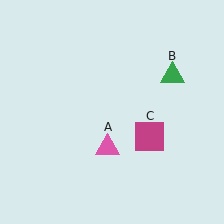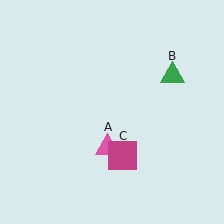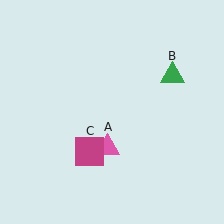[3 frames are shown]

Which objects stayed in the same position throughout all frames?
Pink triangle (object A) and green triangle (object B) remained stationary.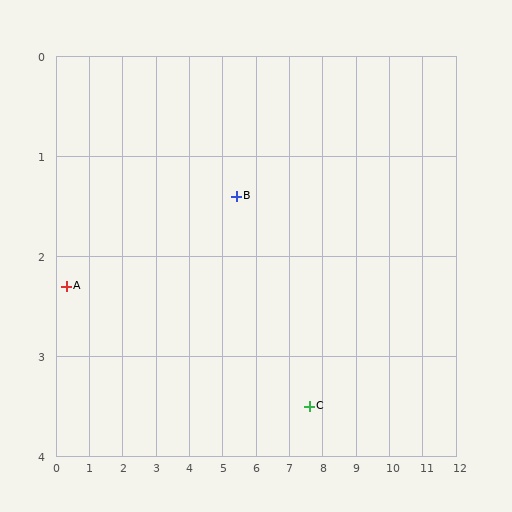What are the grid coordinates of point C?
Point C is at approximately (7.6, 3.5).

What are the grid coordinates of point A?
Point A is at approximately (0.3, 2.3).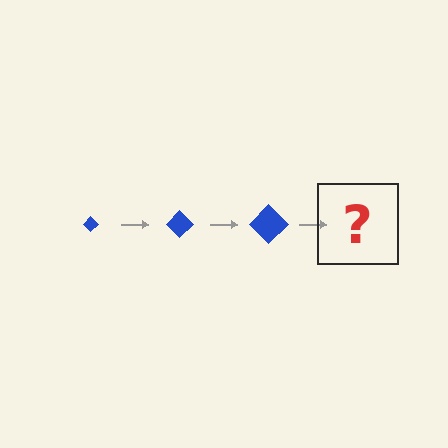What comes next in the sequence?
The next element should be a blue diamond, larger than the previous one.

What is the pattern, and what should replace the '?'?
The pattern is that the diamond gets progressively larger each step. The '?' should be a blue diamond, larger than the previous one.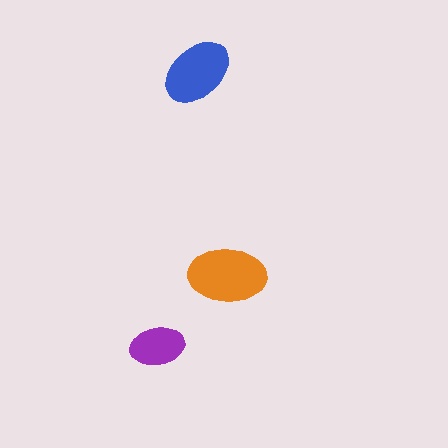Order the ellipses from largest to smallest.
the orange one, the blue one, the purple one.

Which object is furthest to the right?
The orange ellipse is rightmost.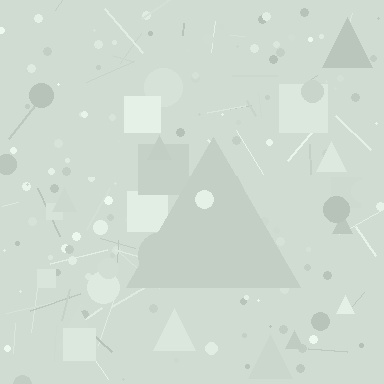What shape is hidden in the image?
A triangle is hidden in the image.